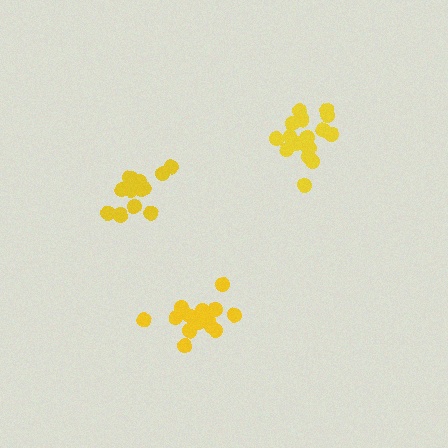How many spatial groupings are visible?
There are 3 spatial groupings.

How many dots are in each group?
Group 1: 14 dots, Group 2: 15 dots, Group 3: 17 dots (46 total).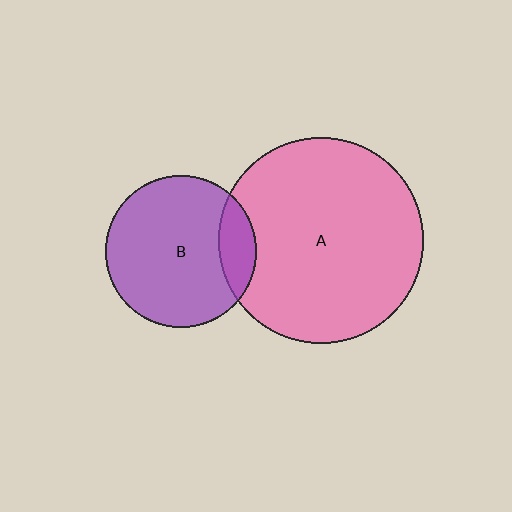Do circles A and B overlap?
Yes.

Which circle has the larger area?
Circle A (pink).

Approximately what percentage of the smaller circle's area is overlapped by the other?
Approximately 15%.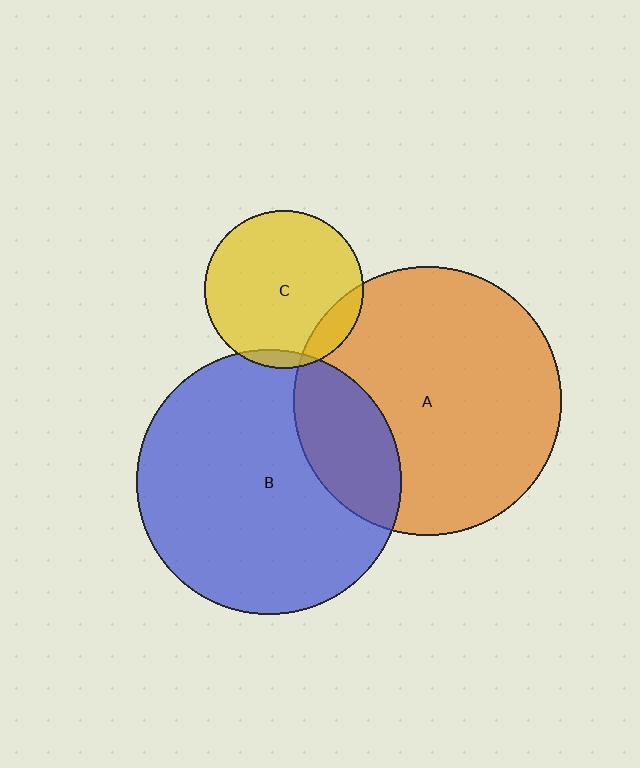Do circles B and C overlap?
Yes.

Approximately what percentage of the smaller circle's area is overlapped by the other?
Approximately 5%.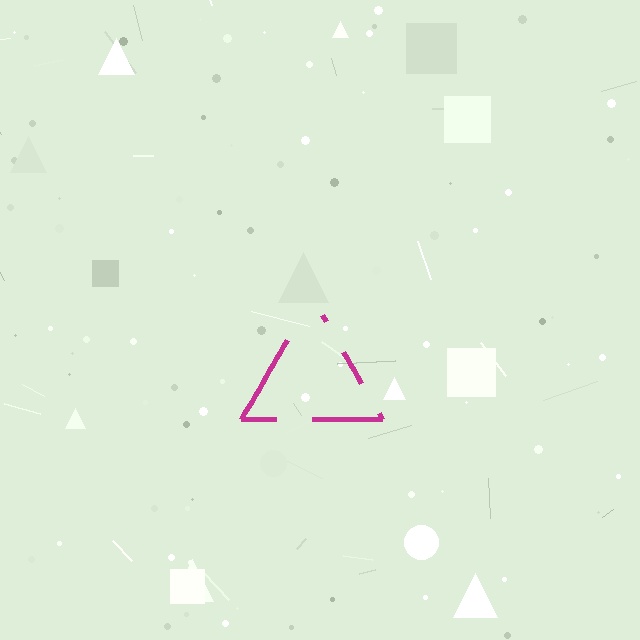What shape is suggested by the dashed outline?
The dashed outline suggests a triangle.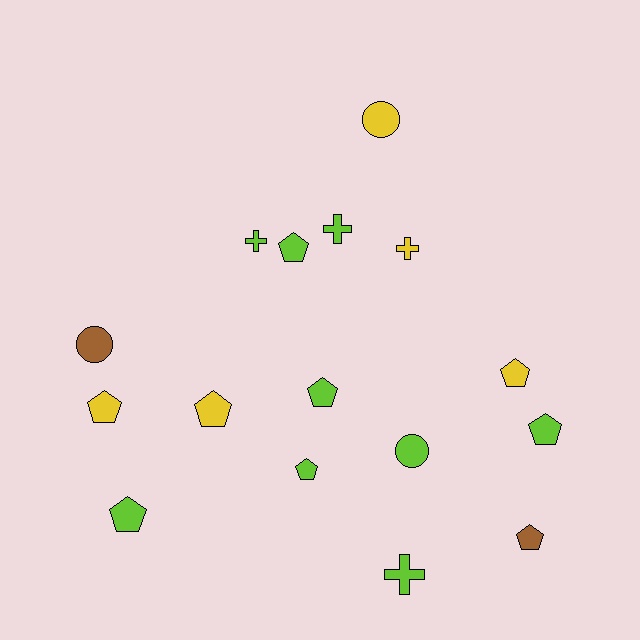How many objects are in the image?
There are 16 objects.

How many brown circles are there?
There is 1 brown circle.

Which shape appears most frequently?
Pentagon, with 9 objects.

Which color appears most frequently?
Lime, with 9 objects.